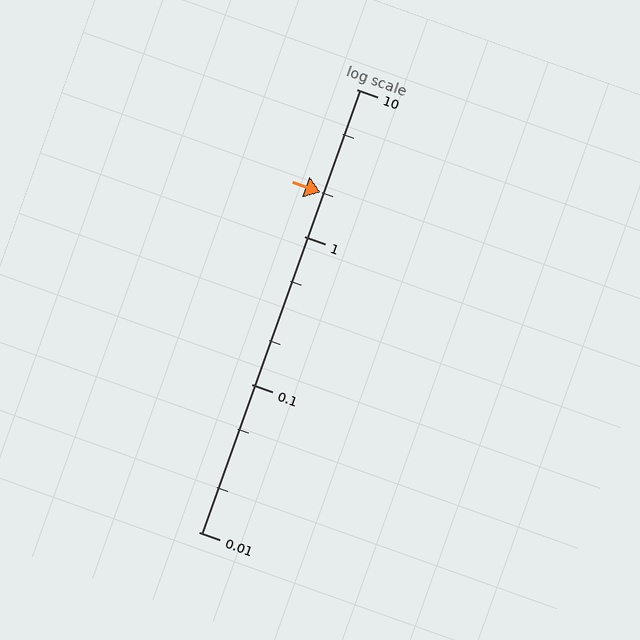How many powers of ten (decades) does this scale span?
The scale spans 3 decades, from 0.01 to 10.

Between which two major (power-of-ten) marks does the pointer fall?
The pointer is between 1 and 10.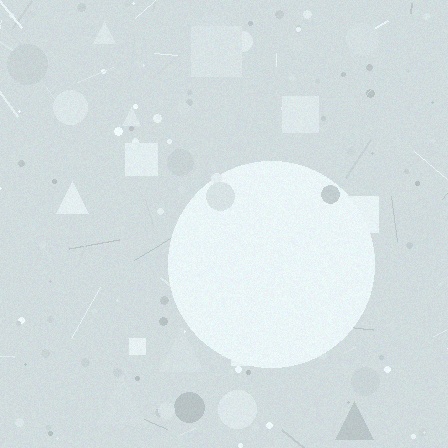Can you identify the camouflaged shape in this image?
The camouflaged shape is a circle.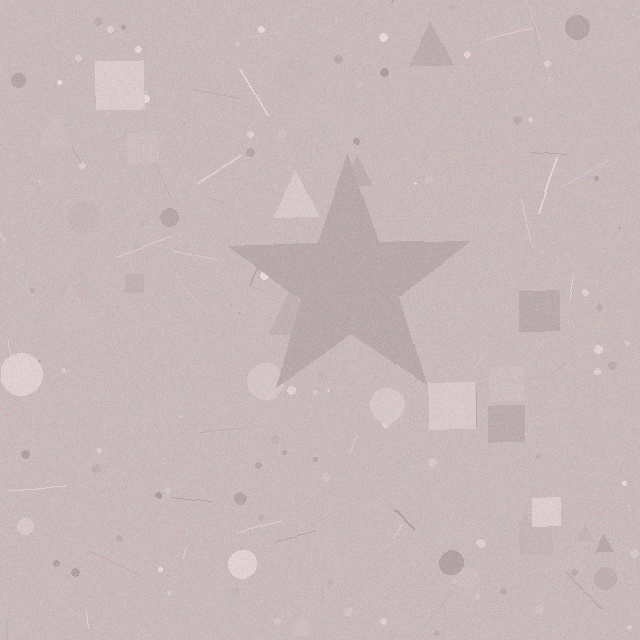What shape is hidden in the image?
A star is hidden in the image.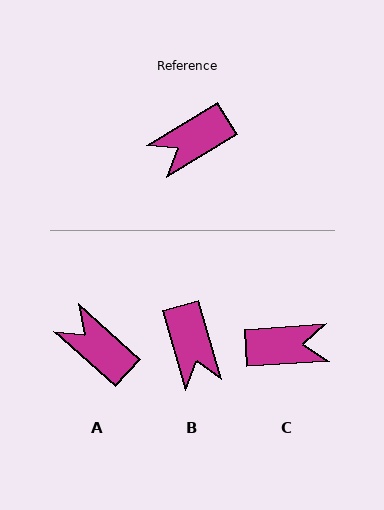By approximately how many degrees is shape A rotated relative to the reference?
Approximately 73 degrees clockwise.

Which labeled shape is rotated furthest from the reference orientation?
C, about 152 degrees away.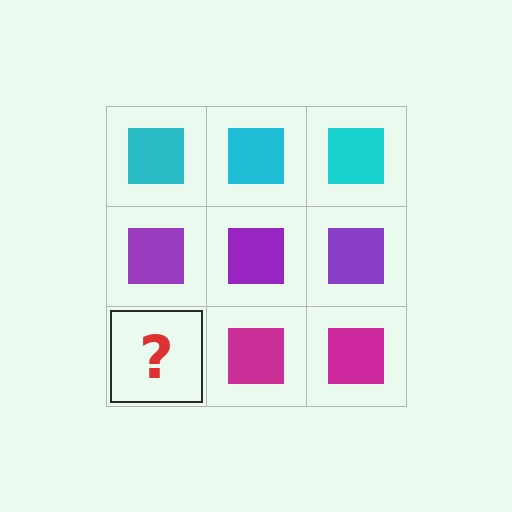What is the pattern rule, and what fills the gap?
The rule is that each row has a consistent color. The gap should be filled with a magenta square.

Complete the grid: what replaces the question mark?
The question mark should be replaced with a magenta square.